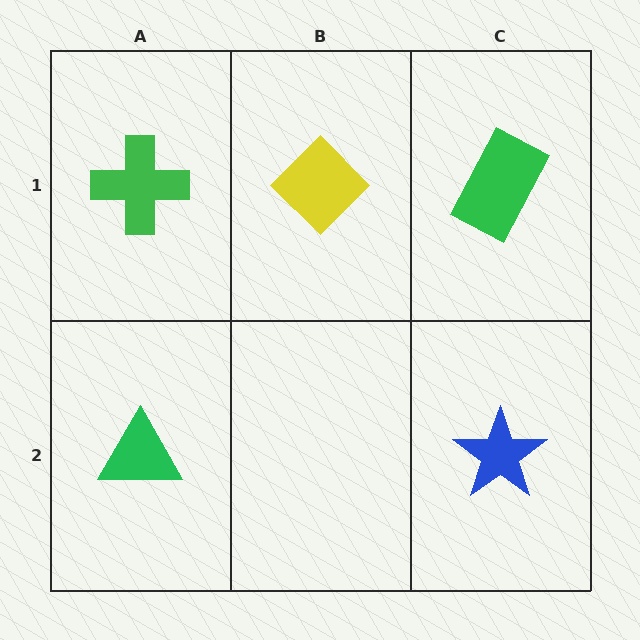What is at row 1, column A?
A green cross.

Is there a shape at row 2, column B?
No, that cell is empty.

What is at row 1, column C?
A green rectangle.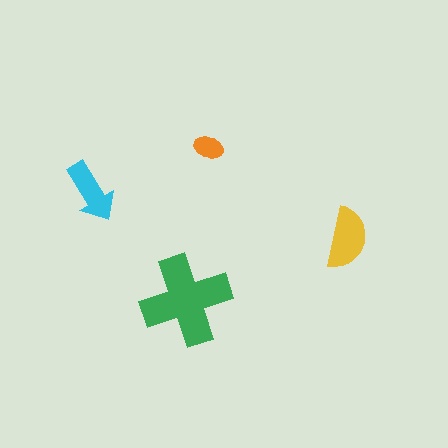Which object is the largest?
The green cross.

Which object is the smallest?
The orange ellipse.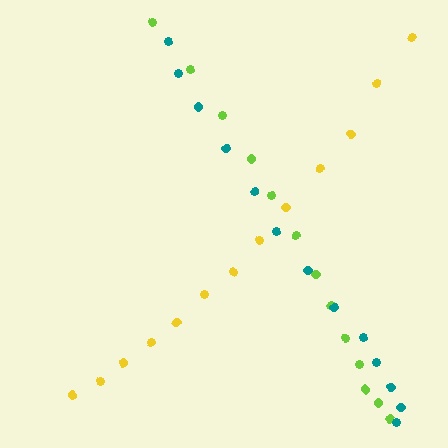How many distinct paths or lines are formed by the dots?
There are 3 distinct paths.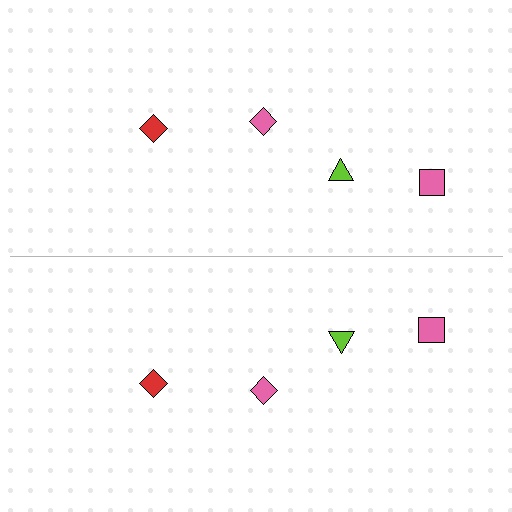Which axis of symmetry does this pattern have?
The pattern has a horizontal axis of symmetry running through the center of the image.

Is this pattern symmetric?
Yes, this pattern has bilateral (reflection) symmetry.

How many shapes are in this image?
There are 8 shapes in this image.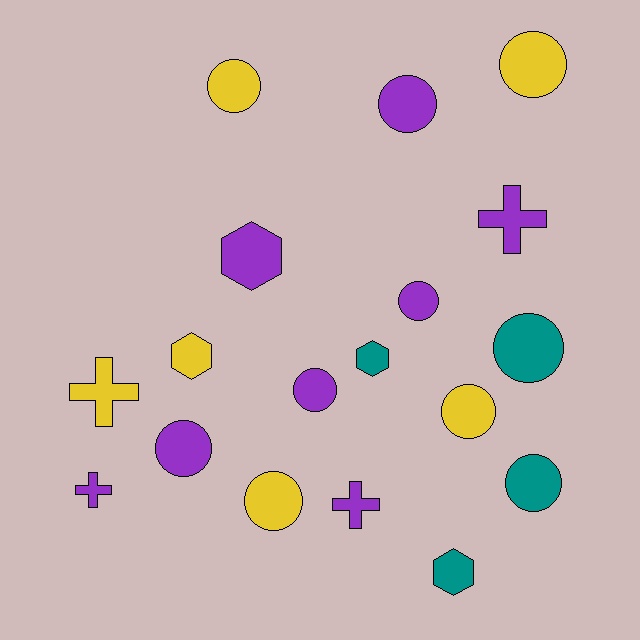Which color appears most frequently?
Purple, with 8 objects.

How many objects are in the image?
There are 18 objects.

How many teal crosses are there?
There are no teal crosses.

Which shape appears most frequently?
Circle, with 10 objects.